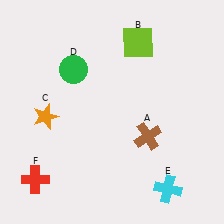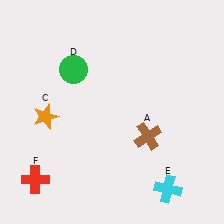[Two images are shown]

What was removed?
The lime square (B) was removed in Image 2.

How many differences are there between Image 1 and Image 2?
There is 1 difference between the two images.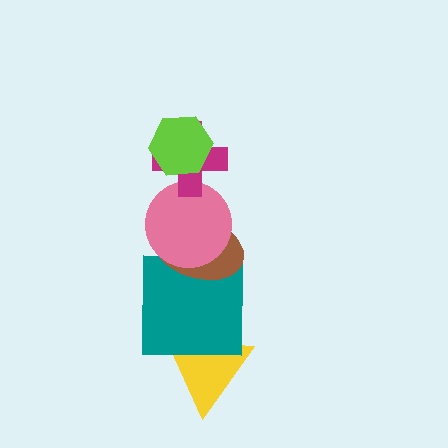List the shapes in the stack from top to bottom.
From top to bottom: the lime hexagon, the magenta cross, the pink circle, the brown ellipse, the teal square, the yellow triangle.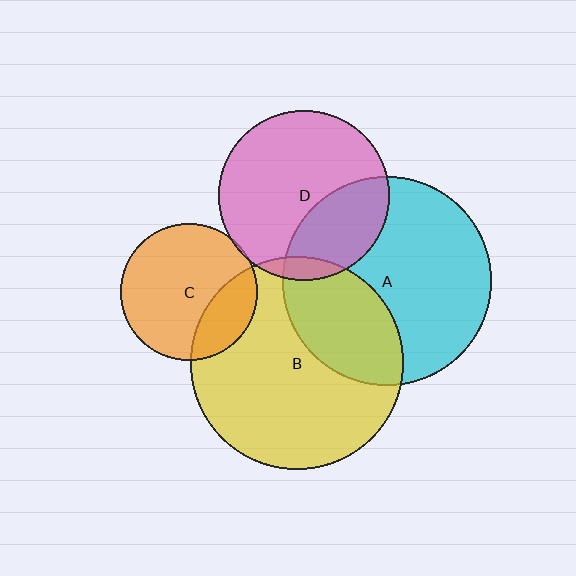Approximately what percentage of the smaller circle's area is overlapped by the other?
Approximately 30%.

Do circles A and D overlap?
Yes.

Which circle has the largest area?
Circle B (yellow).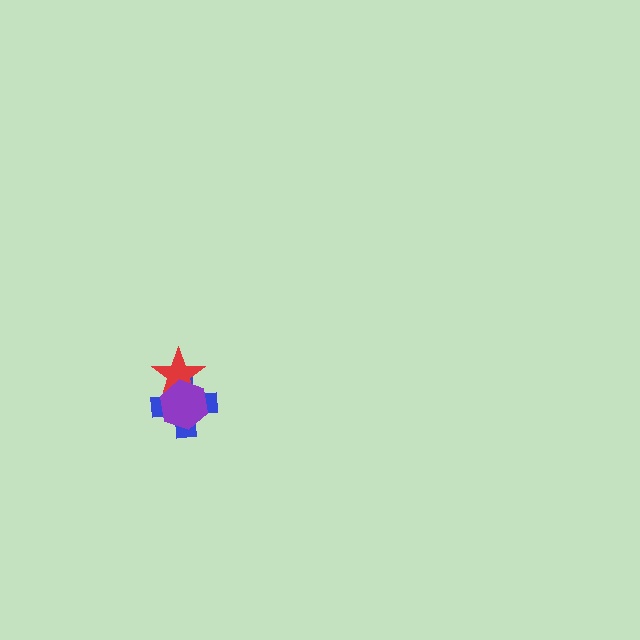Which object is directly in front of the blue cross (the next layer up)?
The red star is directly in front of the blue cross.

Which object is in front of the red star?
The purple hexagon is in front of the red star.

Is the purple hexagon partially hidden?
No, no other shape covers it.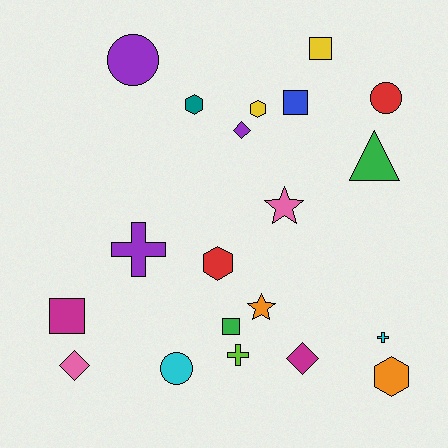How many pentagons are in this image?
There are no pentagons.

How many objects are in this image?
There are 20 objects.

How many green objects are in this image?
There are 2 green objects.